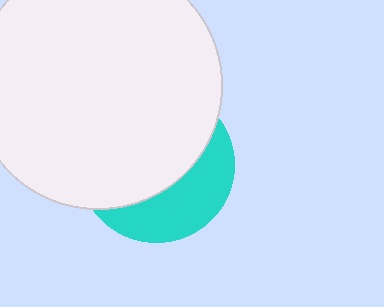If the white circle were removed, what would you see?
You would see the complete cyan circle.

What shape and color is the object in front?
The object in front is a white circle.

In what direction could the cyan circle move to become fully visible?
The cyan circle could move down. That would shift it out from behind the white circle entirely.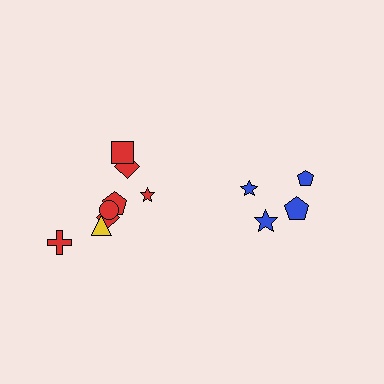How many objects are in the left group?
There are 8 objects.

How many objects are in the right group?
There are 4 objects.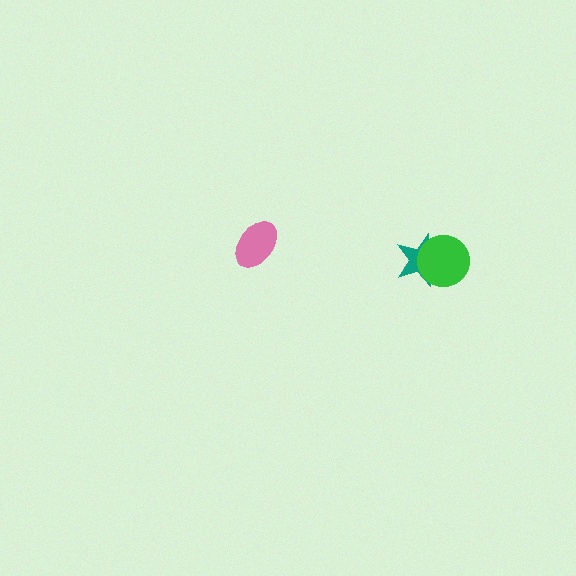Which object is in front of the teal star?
The green circle is in front of the teal star.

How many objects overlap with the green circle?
1 object overlaps with the green circle.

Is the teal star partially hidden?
Yes, it is partially covered by another shape.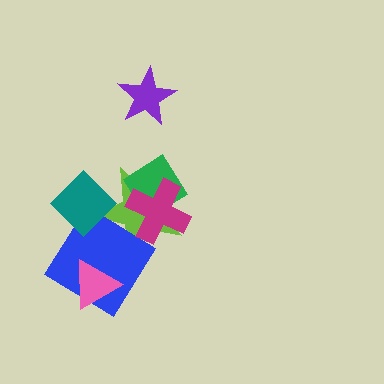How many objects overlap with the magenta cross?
2 objects overlap with the magenta cross.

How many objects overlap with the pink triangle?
1 object overlaps with the pink triangle.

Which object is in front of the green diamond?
The magenta cross is in front of the green diamond.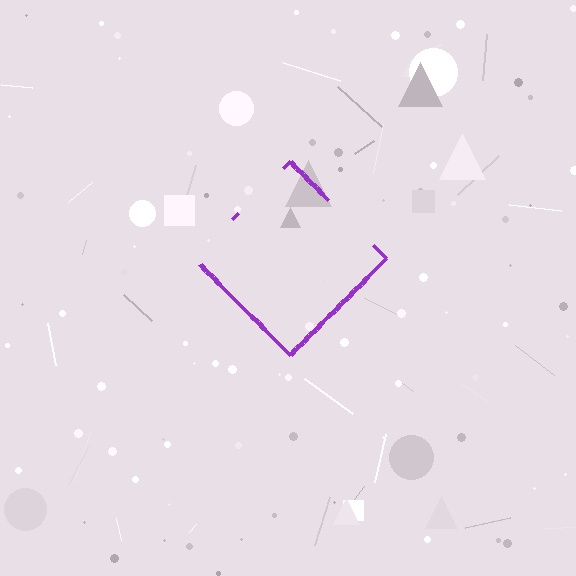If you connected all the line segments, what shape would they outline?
They would outline a diamond.